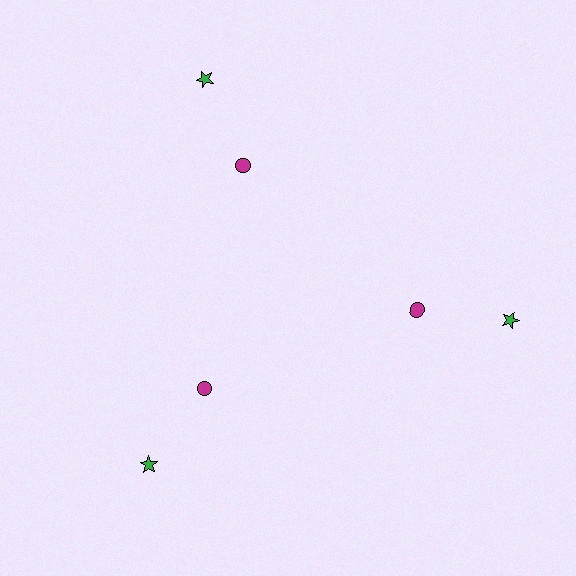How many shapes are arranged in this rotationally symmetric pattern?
There are 6 shapes, arranged in 3 groups of 2.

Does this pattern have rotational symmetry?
Yes, this pattern has 3-fold rotational symmetry. It looks the same after rotating 120 degrees around the center.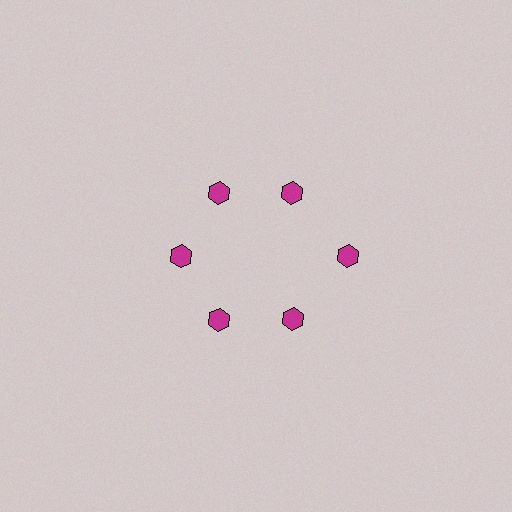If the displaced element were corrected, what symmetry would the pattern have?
It would have 6-fold rotational symmetry — the pattern would map onto itself every 60 degrees.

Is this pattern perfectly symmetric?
No. The 6 magenta hexagons are arranged in a ring, but one element near the 3 o'clock position is pushed outward from the center, breaking the 6-fold rotational symmetry.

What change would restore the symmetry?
The symmetry would be restored by moving it inward, back onto the ring so that all 6 hexagons sit at equal angles and equal distance from the center.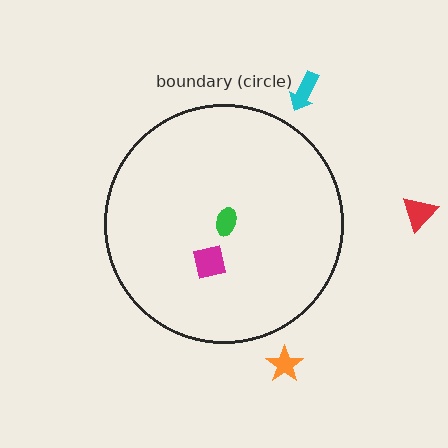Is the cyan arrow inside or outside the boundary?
Outside.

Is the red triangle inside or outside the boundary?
Outside.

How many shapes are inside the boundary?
2 inside, 3 outside.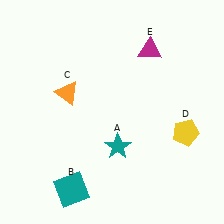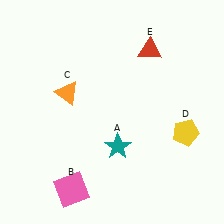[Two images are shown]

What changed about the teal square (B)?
In Image 1, B is teal. In Image 2, it changed to pink.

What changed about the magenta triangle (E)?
In Image 1, E is magenta. In Image 2, it changed to red.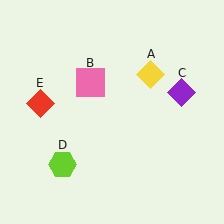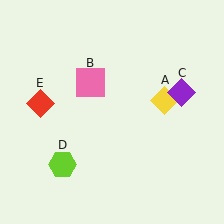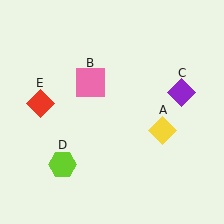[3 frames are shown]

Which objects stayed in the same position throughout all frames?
Pink square (object B) and purple diamond (object C) and lime hexagon (object D) and red diamond (object E) remained stationary.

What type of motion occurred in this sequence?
The yellow diamond (object A) rotated clockwise around the center of the scene.